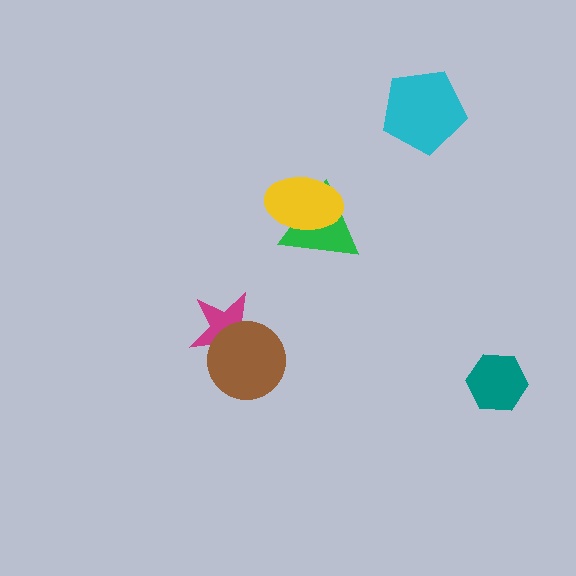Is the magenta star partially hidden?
Yes, it is partially covered by another shape.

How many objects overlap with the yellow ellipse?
1 object overlaps with the yellow ellipse.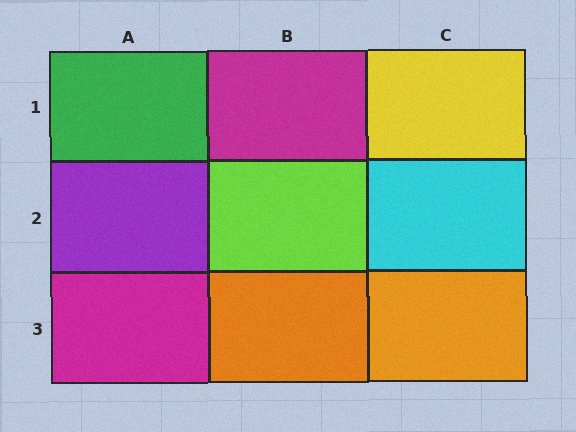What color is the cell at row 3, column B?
Orange.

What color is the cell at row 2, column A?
Purple.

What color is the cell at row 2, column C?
Cyan.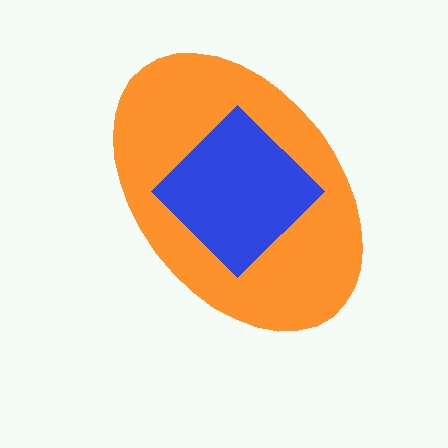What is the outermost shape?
The orange ellipse.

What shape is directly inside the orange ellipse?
The blue diamond.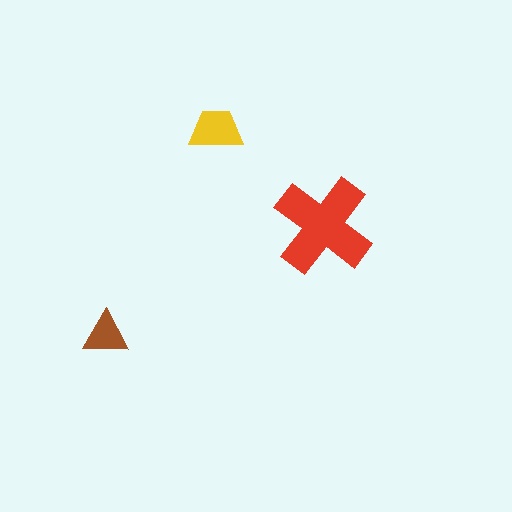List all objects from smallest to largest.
The brown triangle, the yellow trapezoid, the red cross.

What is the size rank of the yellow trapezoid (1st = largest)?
2nd.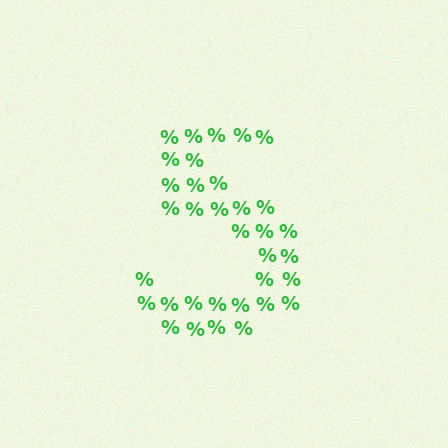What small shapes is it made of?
It is made of small percent signs.